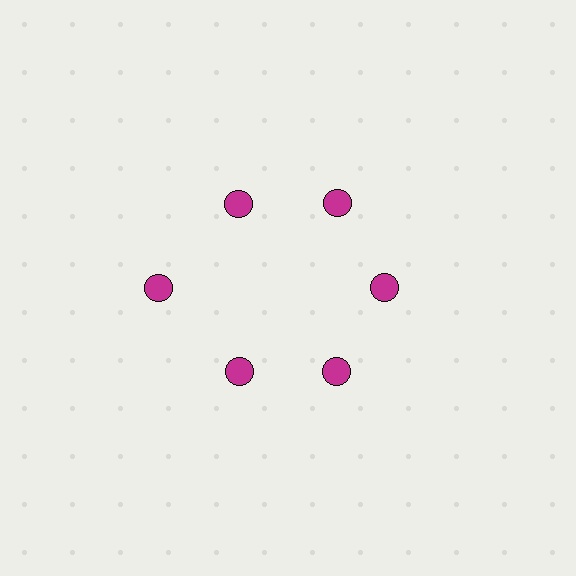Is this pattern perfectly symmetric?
No. The 6 magenta circles are arranged in a ring, but one element near the 9 o'clock position is pushed outward from the center, breaking the 6-fold rotational symmetry.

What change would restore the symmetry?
The symmetry would be restored by moving it inward, back onto the ring so that all 6 circles sit at equal angles and equal distance from the center.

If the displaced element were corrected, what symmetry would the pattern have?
It would have 6-fold rotational symmetry — the pattern would map onto itself every 60 degrees.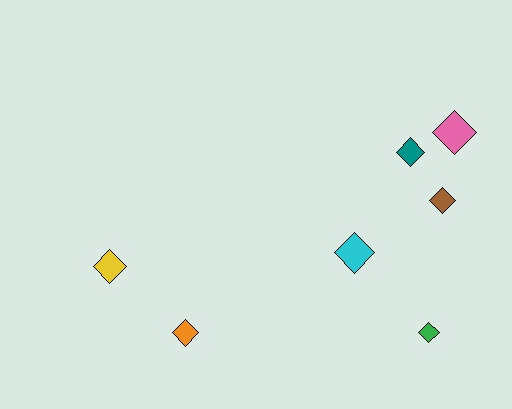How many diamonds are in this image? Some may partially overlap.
There are 7 diamonds.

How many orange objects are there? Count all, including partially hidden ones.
There is 1 orange object.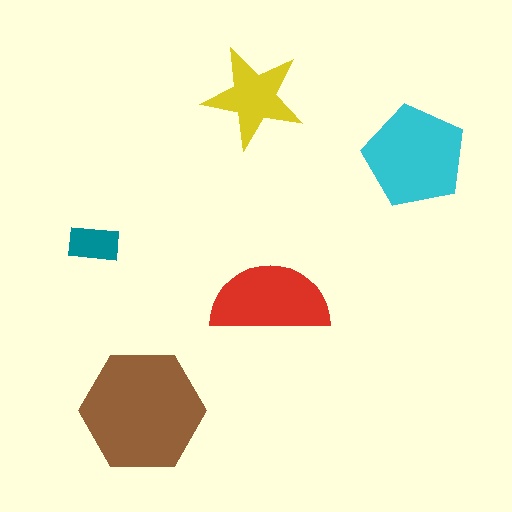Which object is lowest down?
The brown hexagon is bottommost.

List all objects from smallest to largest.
The teal rectangle, the yellow star, the red semicircle, the cyan pentagon, the brown hexagon.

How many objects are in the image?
There are 5 objects in the image.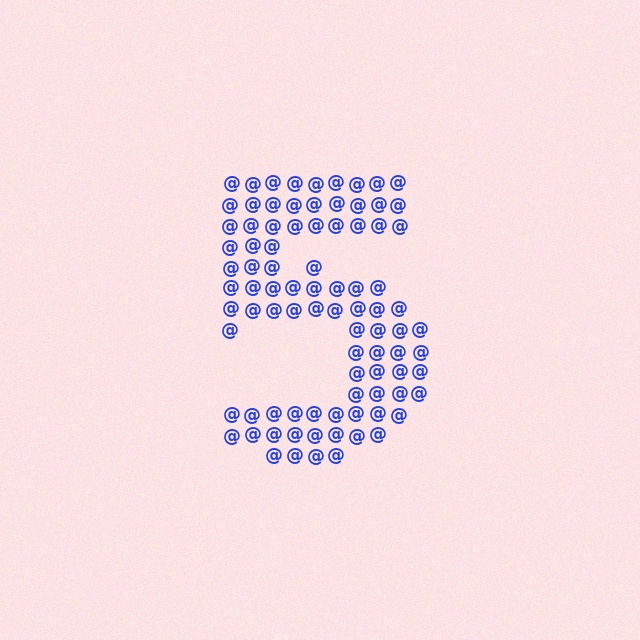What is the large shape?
The large shape is the digit 5.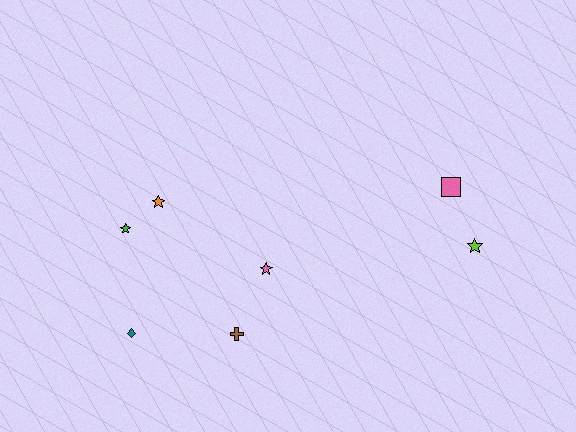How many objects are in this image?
There are 7 objects.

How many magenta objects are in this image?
There are no magenta objects.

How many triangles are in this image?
There are no triangles.